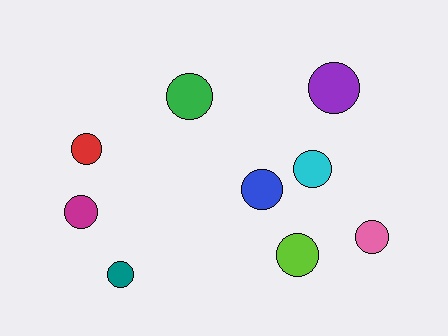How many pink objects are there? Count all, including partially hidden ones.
There is 1 pink object.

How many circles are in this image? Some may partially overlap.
There are 9 circles.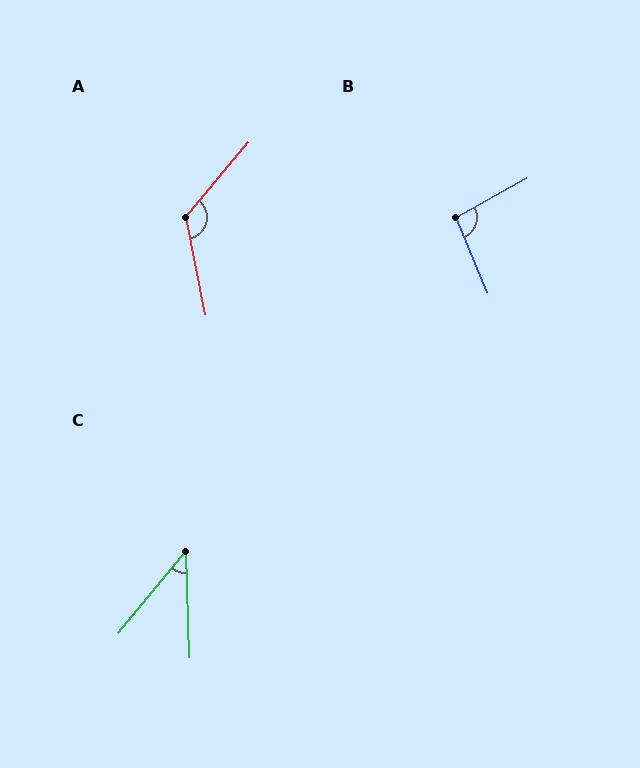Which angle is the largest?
A, at approximately 129 degrees.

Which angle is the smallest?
C, at approximately 41 degrees.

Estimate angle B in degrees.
Approximately 96 degrees.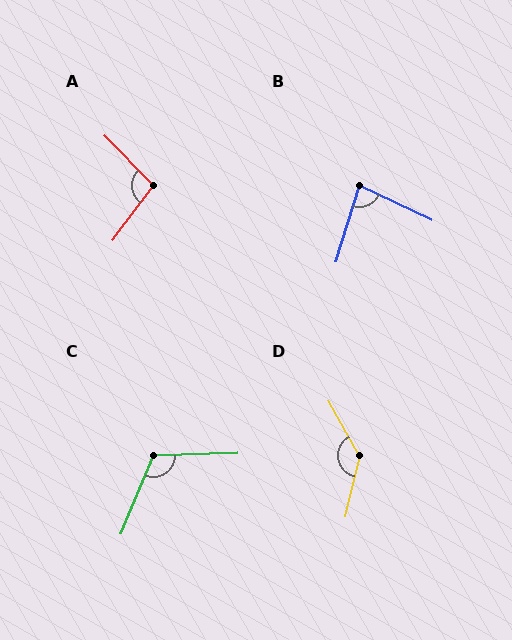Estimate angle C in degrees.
Approximately 114 degrees.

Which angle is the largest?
D, at approximately 137 degrees.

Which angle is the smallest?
B, at approximately 81 degrees.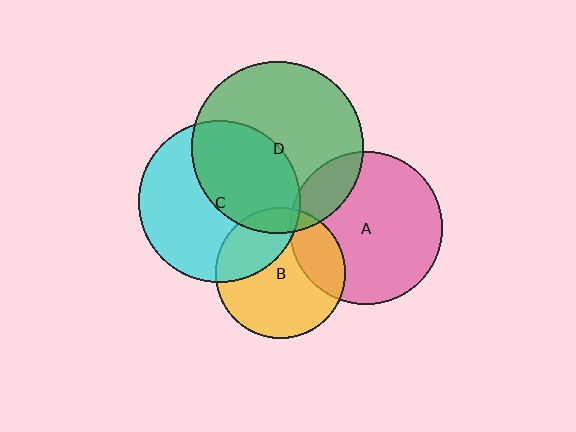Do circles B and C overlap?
Yes.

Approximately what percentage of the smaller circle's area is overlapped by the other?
Approximately 30%.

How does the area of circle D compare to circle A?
Approximately 1.3 times.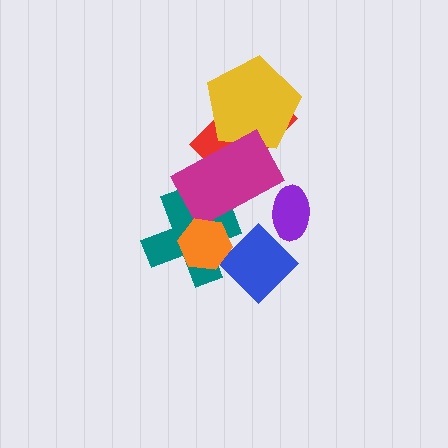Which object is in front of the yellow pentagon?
The magenta rectangle is in front of the yellow pentagon.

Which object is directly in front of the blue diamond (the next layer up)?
The purple ellipse is directly in front of the blue diamond.